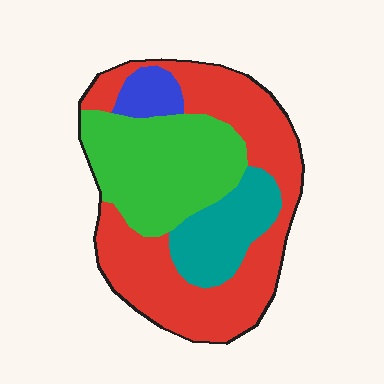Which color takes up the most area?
Red, at roughly 50%.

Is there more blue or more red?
Red.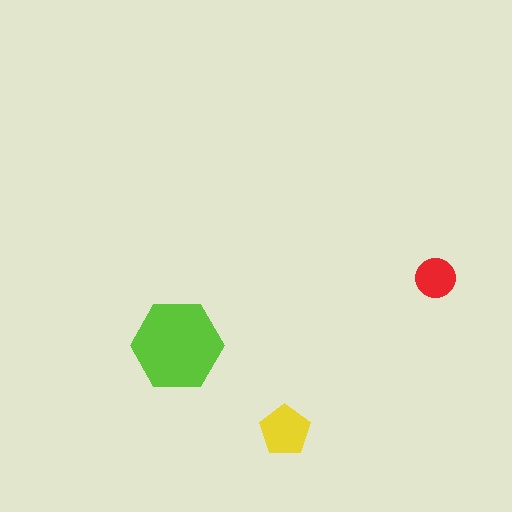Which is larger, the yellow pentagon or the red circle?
The yellow pentagon.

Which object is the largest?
The lime hexagon.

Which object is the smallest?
The red circle.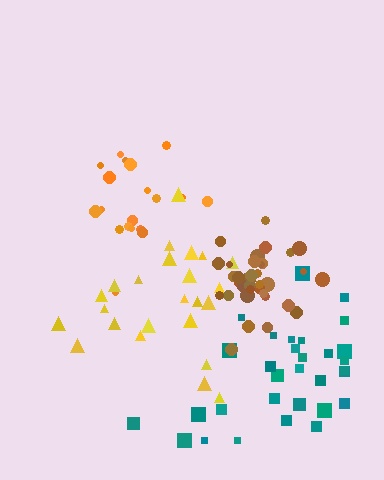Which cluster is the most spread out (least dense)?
Teal.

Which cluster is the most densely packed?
Brown.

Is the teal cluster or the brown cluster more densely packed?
Brown.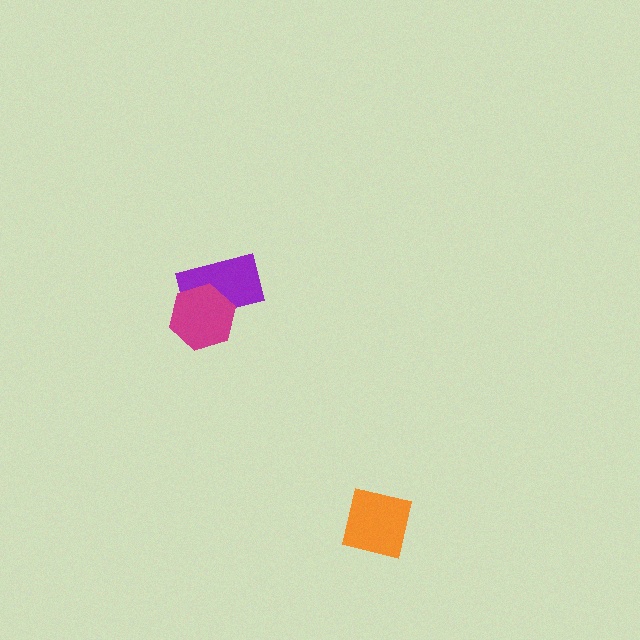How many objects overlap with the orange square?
0 objects overlap with the orange square.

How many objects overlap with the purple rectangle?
1 object overlaps with the purple rectangle.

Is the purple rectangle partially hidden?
Yes, it is partially covered by another shape.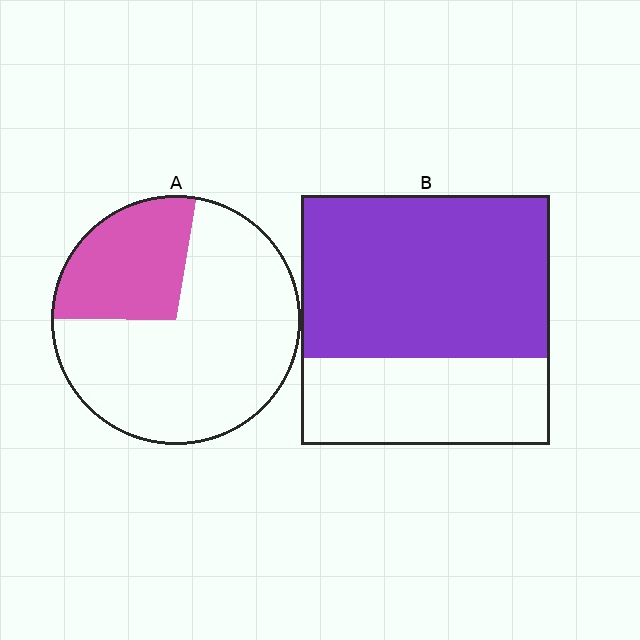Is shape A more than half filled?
No.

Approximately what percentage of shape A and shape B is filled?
A is approximately 30% and B is approximately 65%.